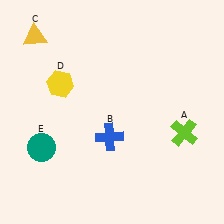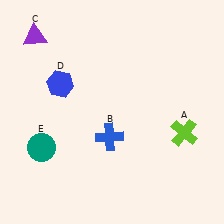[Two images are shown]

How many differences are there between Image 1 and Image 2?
There are 2 differences between the two images.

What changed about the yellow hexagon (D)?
In Image 1, D is yellow. In Image 2, it changed to blue.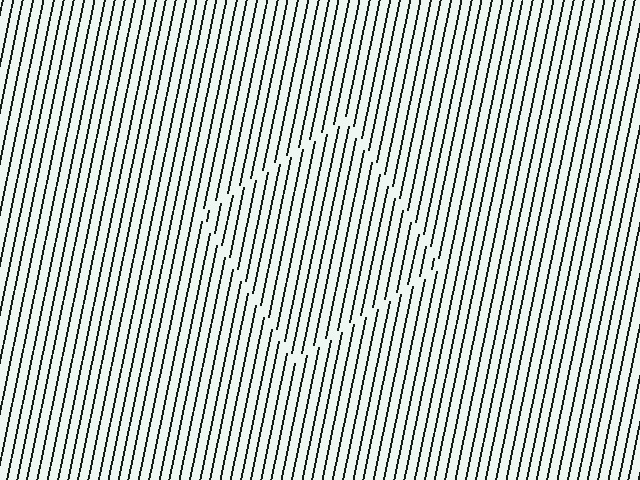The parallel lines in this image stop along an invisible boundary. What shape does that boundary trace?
An illusory square. The interior of the shape contains the same grating, shifted by half a period — the contour is defined by the phase discontinuity where line-ends from the inner and outer gratings abut.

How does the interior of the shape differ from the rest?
The interior of the shape contains the same grating, shifted by half a period — the contour is defined by the phase discontinuity where line-ends from the inner and outer gratings abut.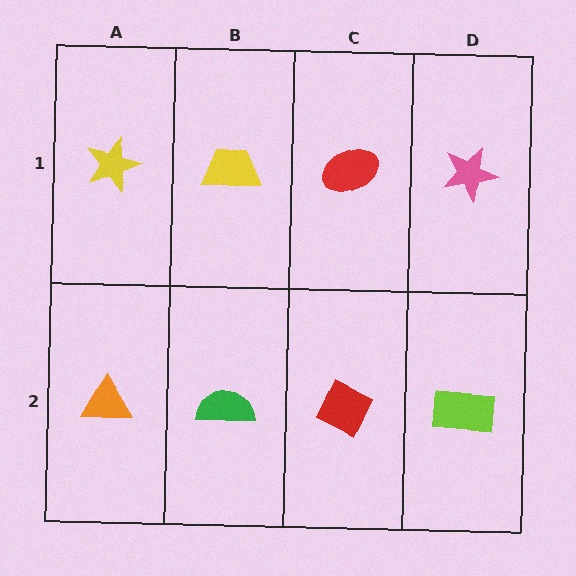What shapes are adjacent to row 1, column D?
A lime rectangle (row 2, column D), a red ellipse (row 1, column C).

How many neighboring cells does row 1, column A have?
2.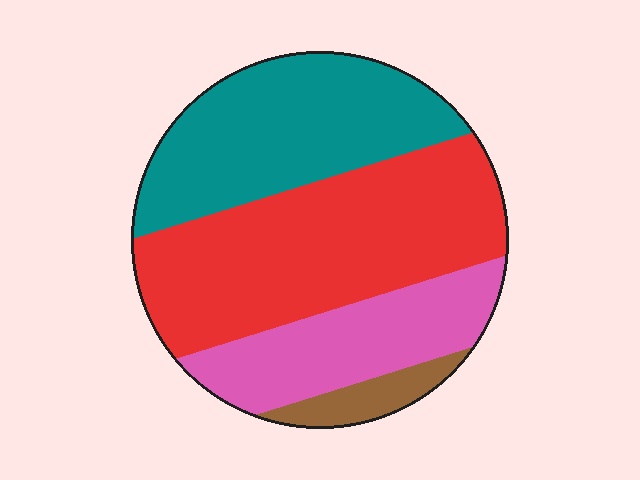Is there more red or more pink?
Red.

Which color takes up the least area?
Brown, at roughly 5%.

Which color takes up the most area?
Red, at roughly 40%.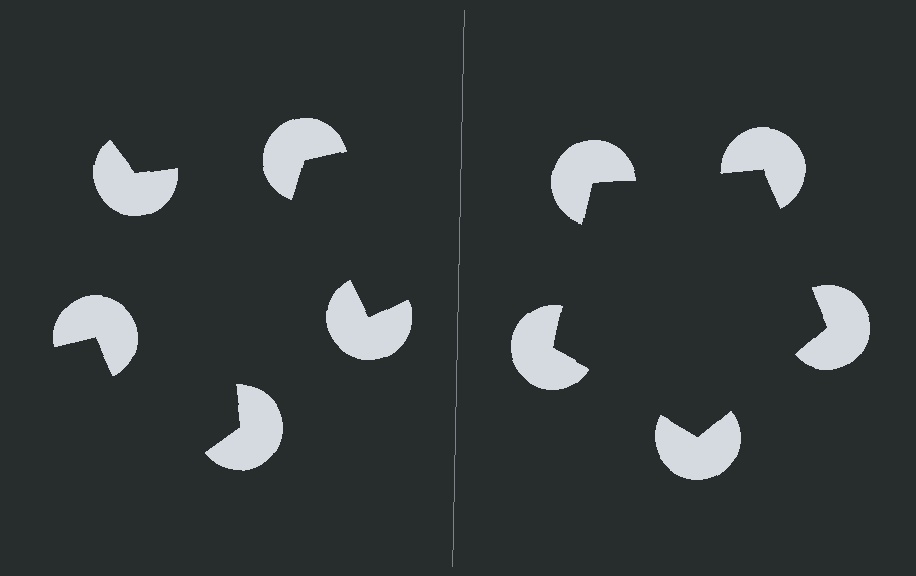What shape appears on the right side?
An illusory pentagon.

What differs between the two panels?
The pac-man discs are positioned identically on both sides; only the wedge orientations differ. On the right they align to a pentagon; on the left they are misaligned.